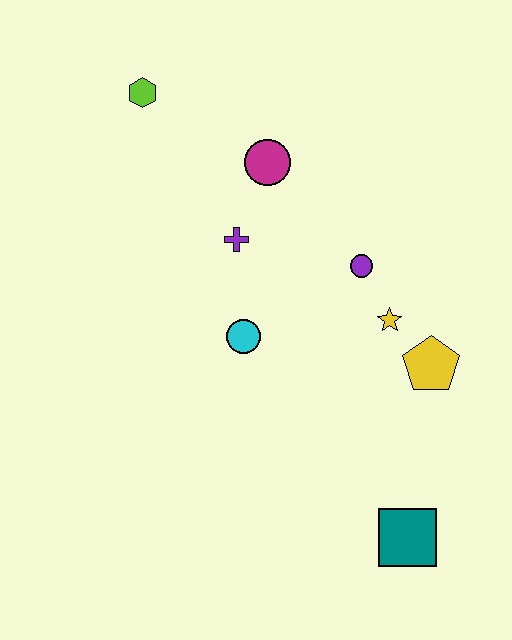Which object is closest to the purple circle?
The yellow star is closest to the purple circle.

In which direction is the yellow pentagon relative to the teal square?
The yellow pentagon is above the teal square.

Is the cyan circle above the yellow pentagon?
Yes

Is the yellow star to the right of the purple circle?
Yes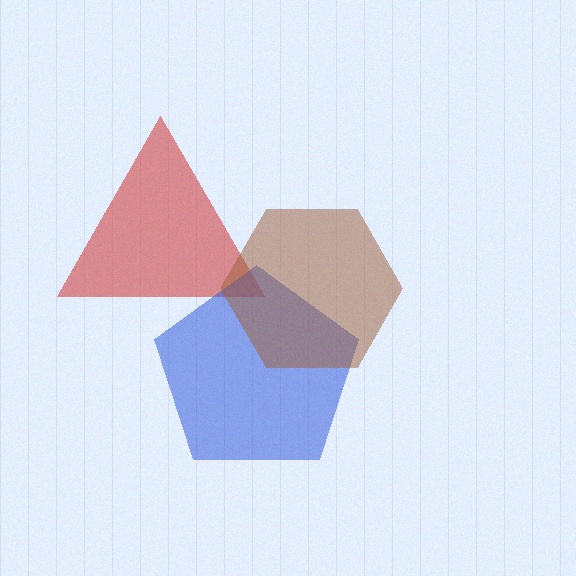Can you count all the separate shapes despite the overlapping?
Yes, there are 3 separate shapes.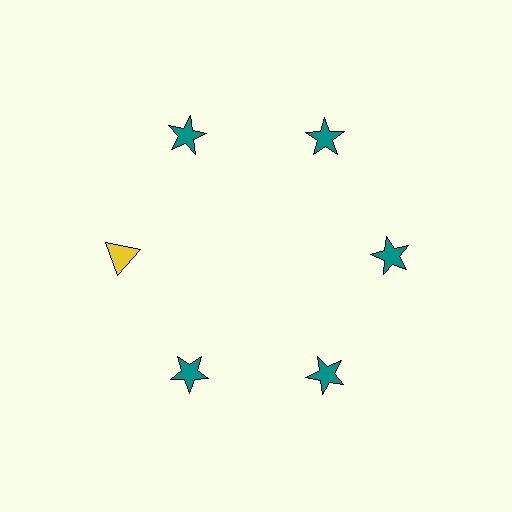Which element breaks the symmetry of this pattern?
The yellow triangle at roughly the 9 o'clock position breaks the symmetry. All other shapes are teal stars.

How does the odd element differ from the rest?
It differs in both color (yellow instead of teal) and shape (triangle instead of star).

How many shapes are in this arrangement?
There are 6 shapes arranged in a ring pattern.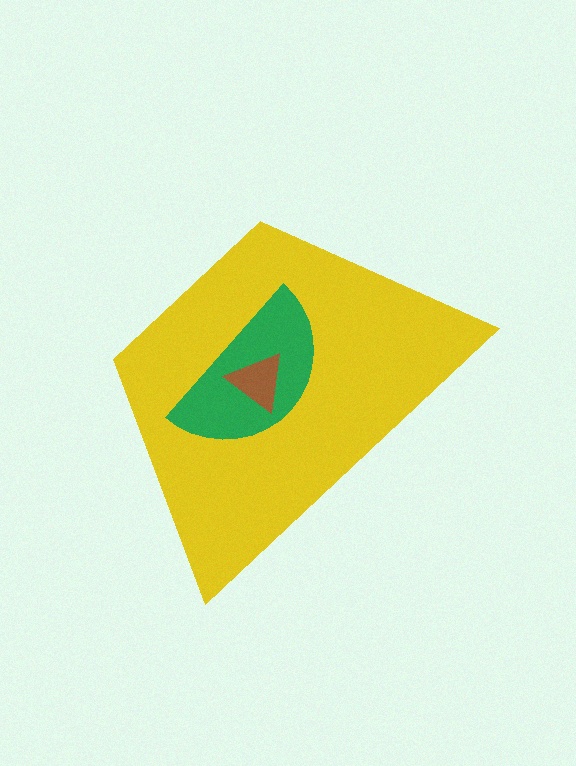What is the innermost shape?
The brown triangle.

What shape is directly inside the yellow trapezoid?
The green semicircle.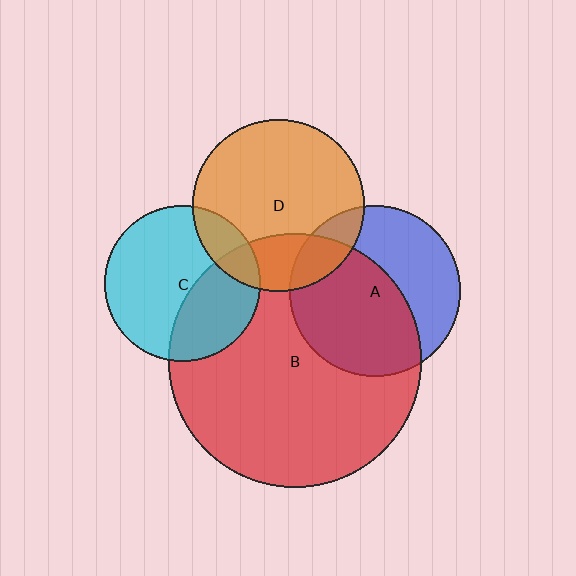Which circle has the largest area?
Circle B (red).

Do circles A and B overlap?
Yes.